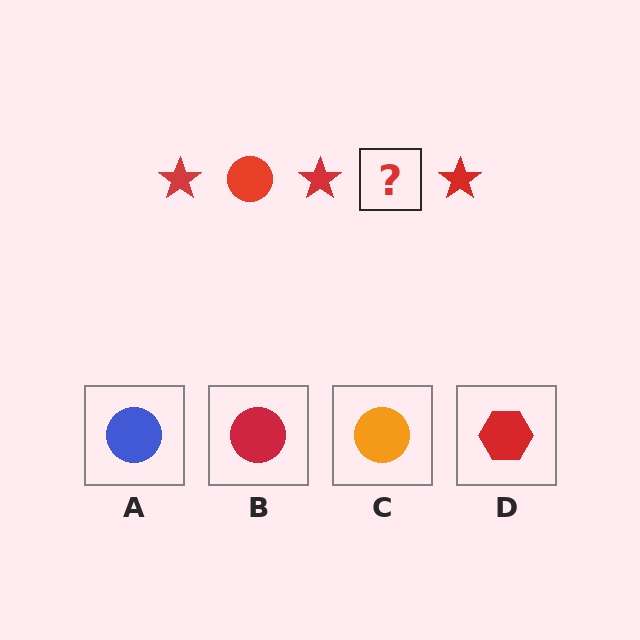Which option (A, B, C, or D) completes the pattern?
B.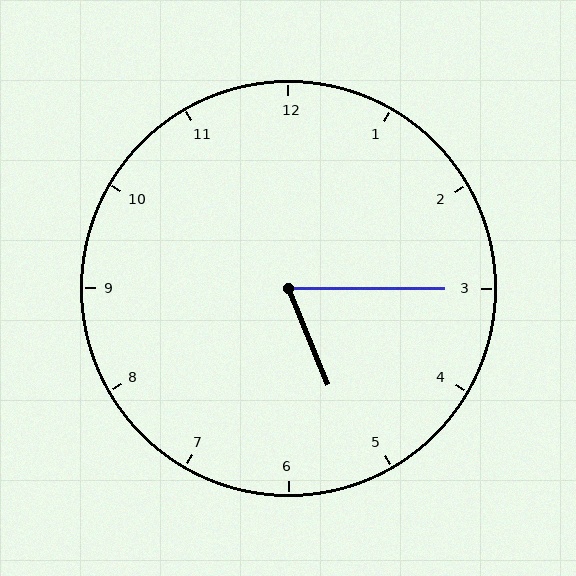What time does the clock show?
5:15.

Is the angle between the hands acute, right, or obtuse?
It is acute.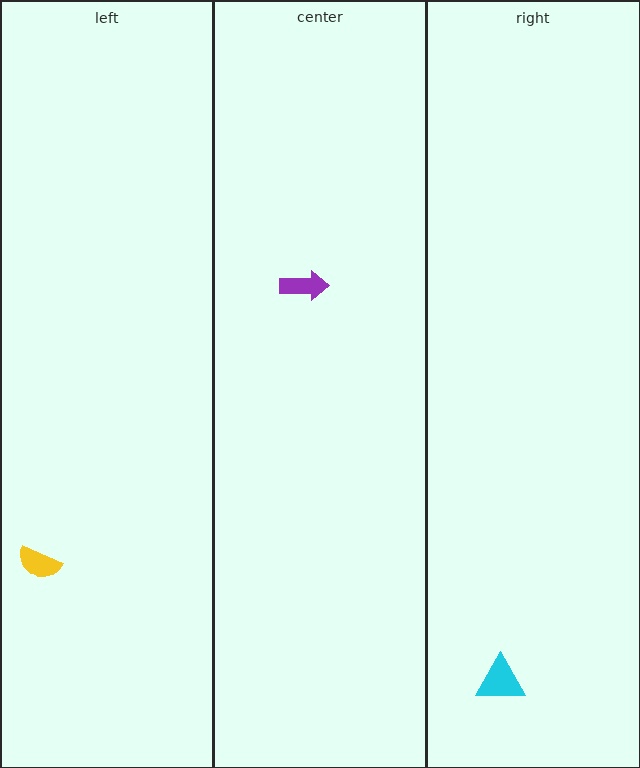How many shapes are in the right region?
1.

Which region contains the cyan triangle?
The right region.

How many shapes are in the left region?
1.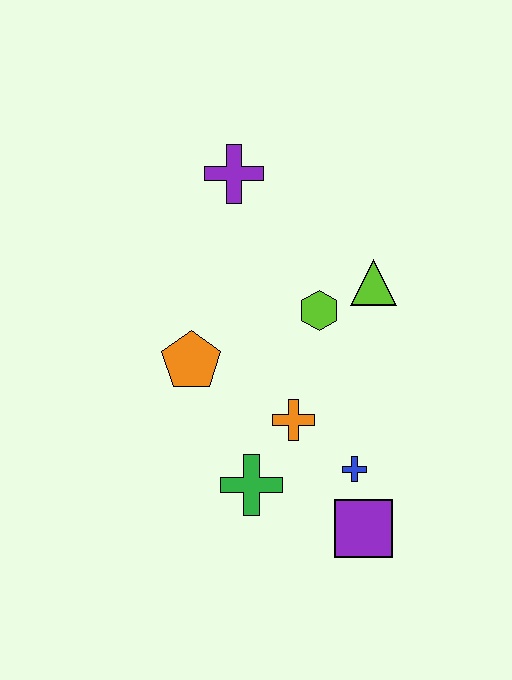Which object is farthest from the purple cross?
The purple square is farthest from the purple cross.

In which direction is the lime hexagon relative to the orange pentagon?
The lime hexagon is to the right of the orange pentagon.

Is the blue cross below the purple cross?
Yes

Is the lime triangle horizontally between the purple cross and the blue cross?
No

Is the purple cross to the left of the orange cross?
Yes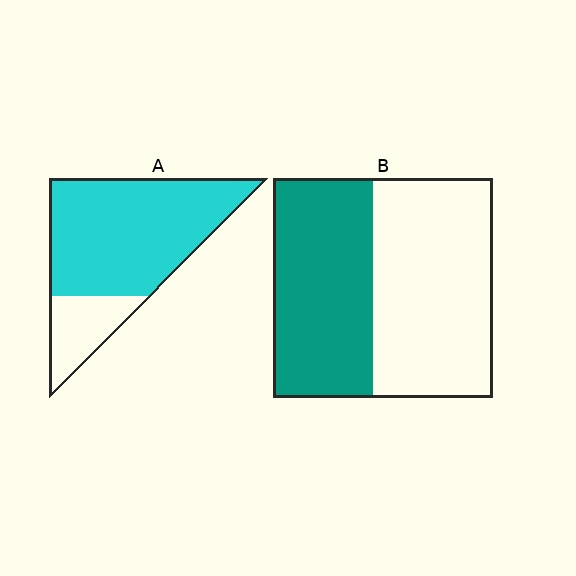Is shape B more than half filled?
No.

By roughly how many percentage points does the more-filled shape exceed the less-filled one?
By roughly 35 percentage points (A over B).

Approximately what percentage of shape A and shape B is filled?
A is approximately 80% and B is approximately 45%.